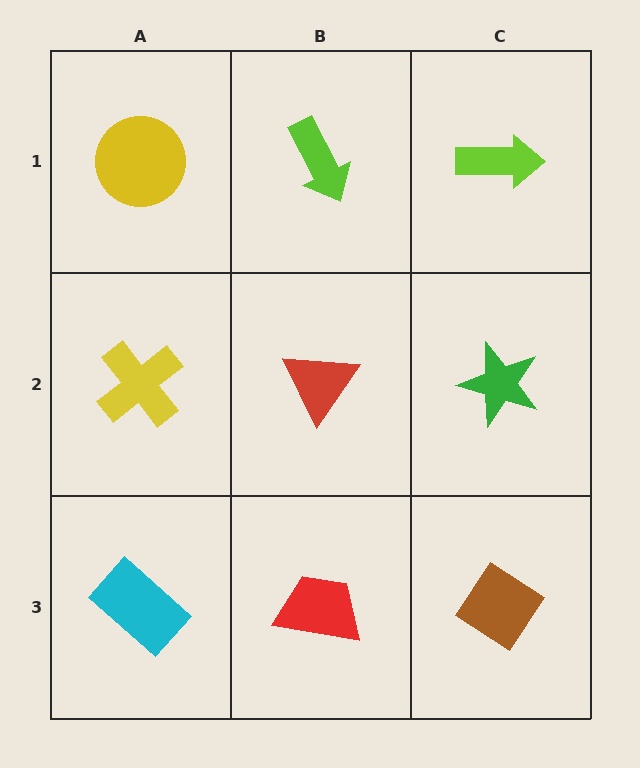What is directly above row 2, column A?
A yellow circle.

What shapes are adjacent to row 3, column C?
A green star (row 2, column C), a red trapezoid (row 3, column B).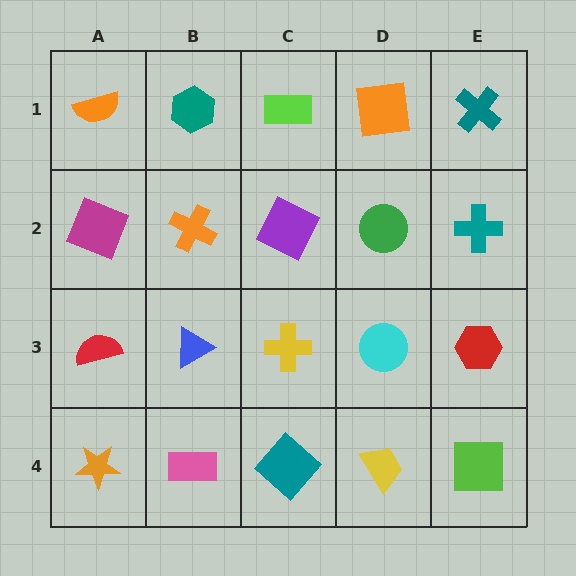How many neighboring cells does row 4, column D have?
3.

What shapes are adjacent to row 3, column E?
A teal cross (row 2, column E), a lime square (row 4, column E), a cyan circle (row 3, column D).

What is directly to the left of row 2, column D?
A purple square.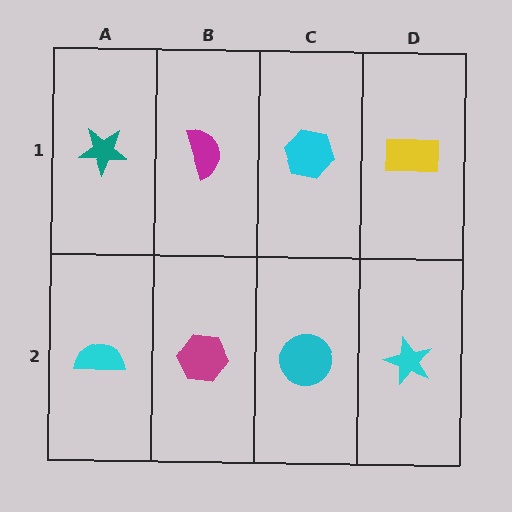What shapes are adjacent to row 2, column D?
A yellow rectangle (row 1, column D), a cyan circle (row 2, column C).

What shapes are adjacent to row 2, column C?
A cyan hexagon (row 1, column C), a magenta hexagon (row 2, column B), a cyan star (row 2, column D).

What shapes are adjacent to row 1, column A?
A cyan semicircle (row 2, column A), a magenta semicircle (row 1, column B).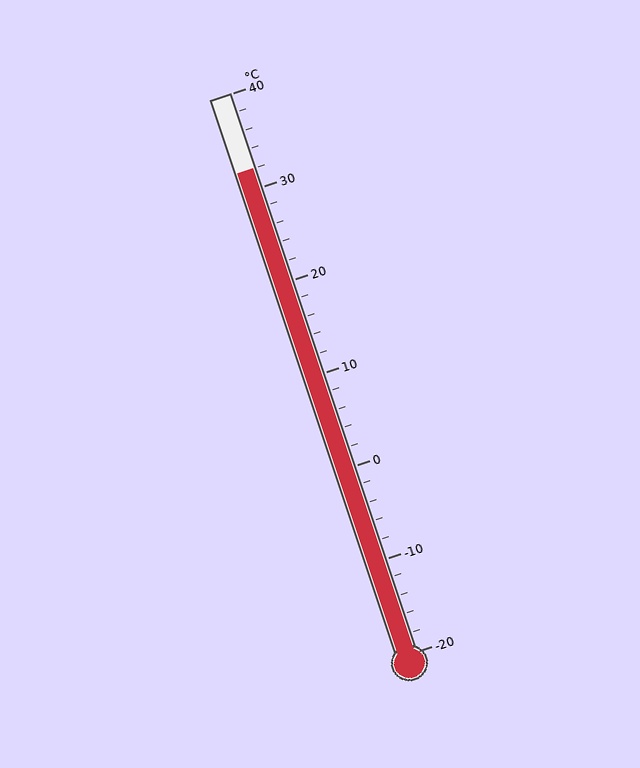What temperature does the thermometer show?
The thermometer shows approximately 32°C.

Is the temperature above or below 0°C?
The temperature is above 0°C.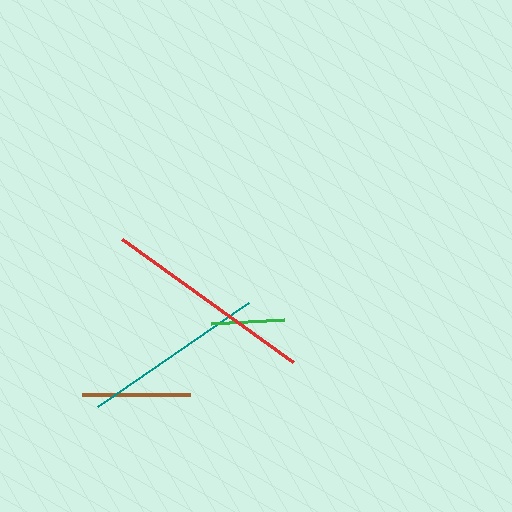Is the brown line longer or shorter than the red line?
The red line is longer than the brown line.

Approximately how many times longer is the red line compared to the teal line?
The red line is approximately 1.2 times the length of the teal line.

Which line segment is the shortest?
The green line is the shortest at approximately 73 pixels.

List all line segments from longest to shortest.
From longest to shortest: red, teal, brown, green.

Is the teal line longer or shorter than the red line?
The red line is longer than the teal line.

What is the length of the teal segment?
The teal segment is approximately 183 pixels long.